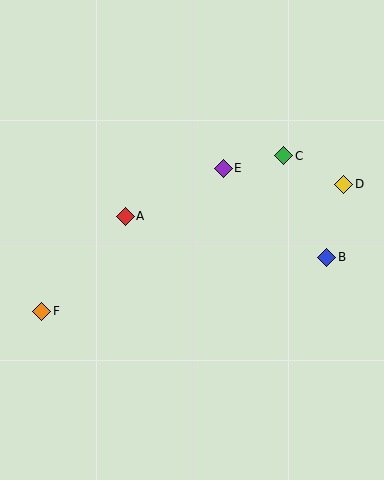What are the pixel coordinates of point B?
Point B is at (327, 257).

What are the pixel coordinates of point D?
Point D is at (344, 184).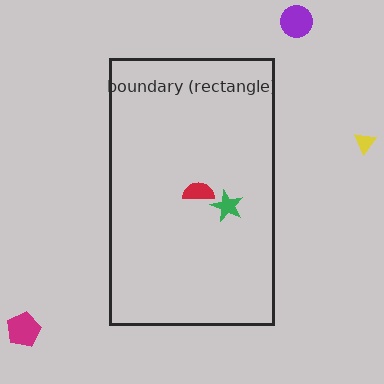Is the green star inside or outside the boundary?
Inside.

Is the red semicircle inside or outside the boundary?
Inside.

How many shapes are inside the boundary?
2 inside, 3 outside.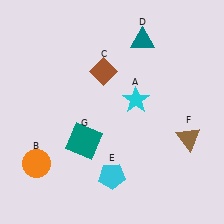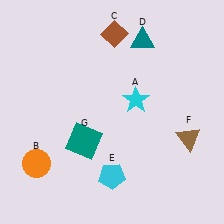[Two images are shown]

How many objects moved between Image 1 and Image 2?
1 object moved between the two images.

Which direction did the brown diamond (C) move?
The brown diamond (C) moved up.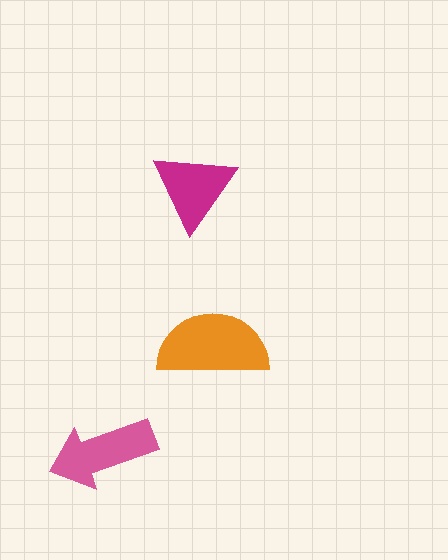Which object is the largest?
The orange semicircle.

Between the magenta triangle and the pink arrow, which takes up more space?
The pink arrow.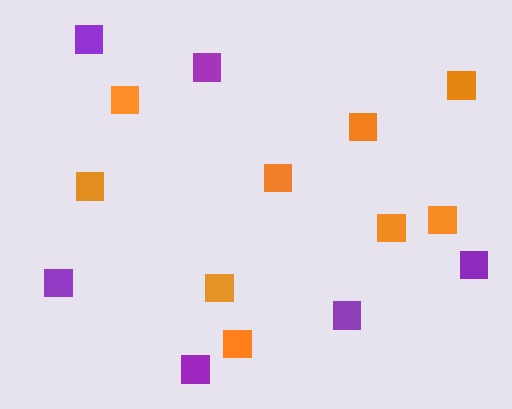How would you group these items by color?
There are 2 groups: one group of purple squares (6) and one group of orange squares (9).